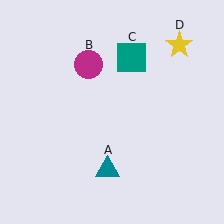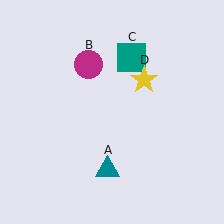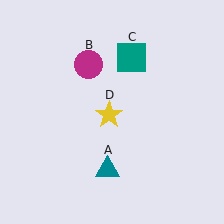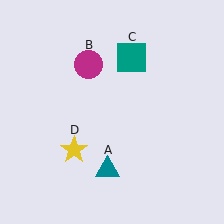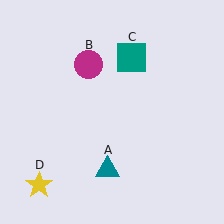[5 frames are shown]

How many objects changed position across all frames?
1 object changed position: yellow star (object D).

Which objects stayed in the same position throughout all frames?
Teal triangle (object A) and magenta circle (object B) and teal square (object C) remained stationary.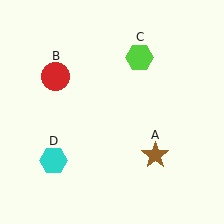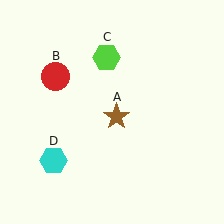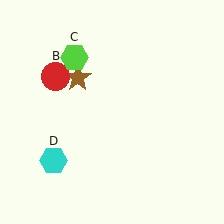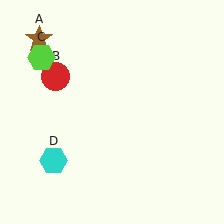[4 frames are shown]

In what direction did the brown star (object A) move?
The brown star (object A) moved up and to the left.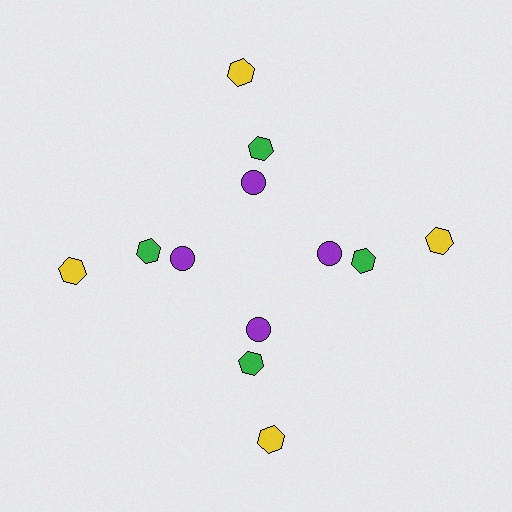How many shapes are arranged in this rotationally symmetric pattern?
There are 12 shapes, arranged in 4 groups of 3.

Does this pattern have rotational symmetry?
Yes, this pattern has 4-fold rotational symmetry. It looks the same after rotating 90 degrees around the center.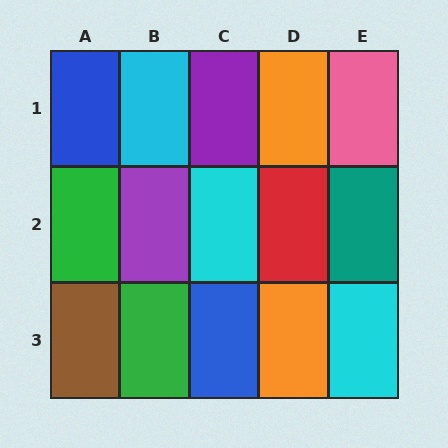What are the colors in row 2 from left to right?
Green, purple, cyan, red, teal.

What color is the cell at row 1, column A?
Blue.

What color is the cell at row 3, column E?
Cyan.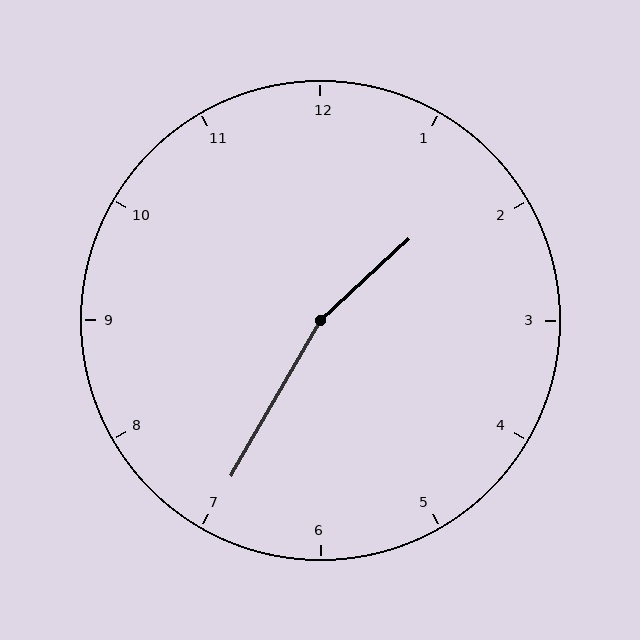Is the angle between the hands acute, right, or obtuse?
It is obtuse.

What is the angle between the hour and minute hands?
Approximately 162 degrees.